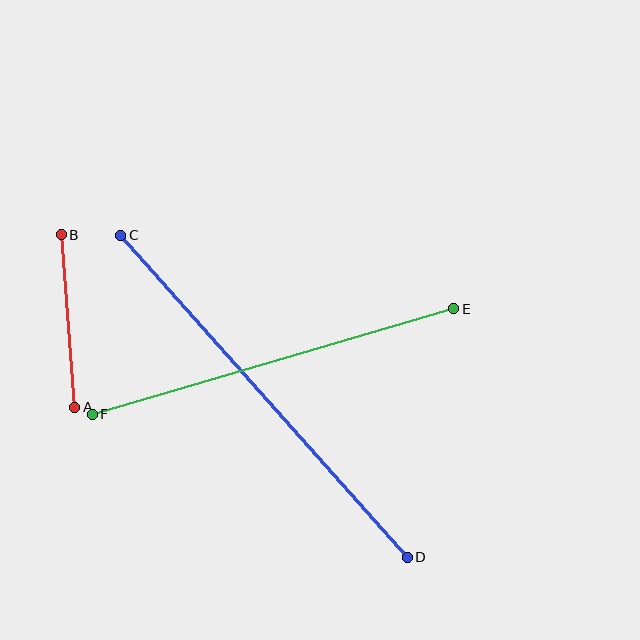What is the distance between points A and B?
The distance is approximately 173 pixels.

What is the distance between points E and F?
The distance is approximately 376 pixels.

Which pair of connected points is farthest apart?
Points C and D are farthest apart.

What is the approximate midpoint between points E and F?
The midpoint is at approximately (273, 361) pixels.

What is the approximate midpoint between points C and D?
The midpoint is at approximately (264, 396) pixels.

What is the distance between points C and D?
The distance is approximately 431 pixels.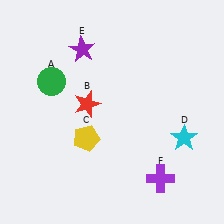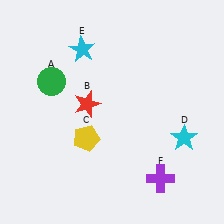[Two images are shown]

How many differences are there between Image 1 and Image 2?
There is 1 difference between the two images.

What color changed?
The star (E) changed from purple in Image 1 to cyan in Image 2.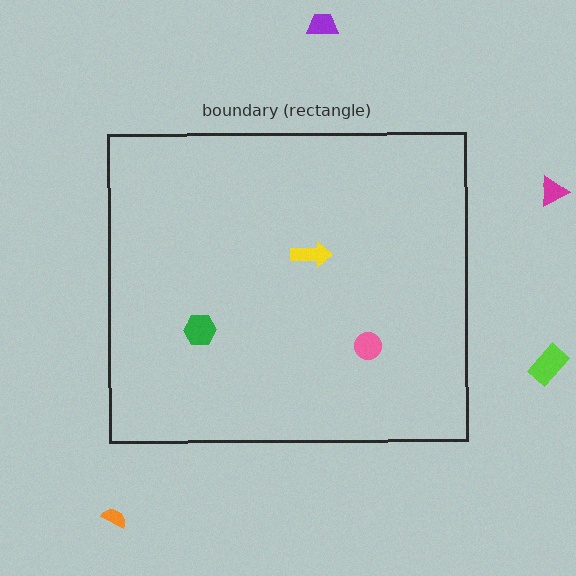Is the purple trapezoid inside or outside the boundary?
Outside.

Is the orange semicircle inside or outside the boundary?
Outside.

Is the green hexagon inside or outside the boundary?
Inside.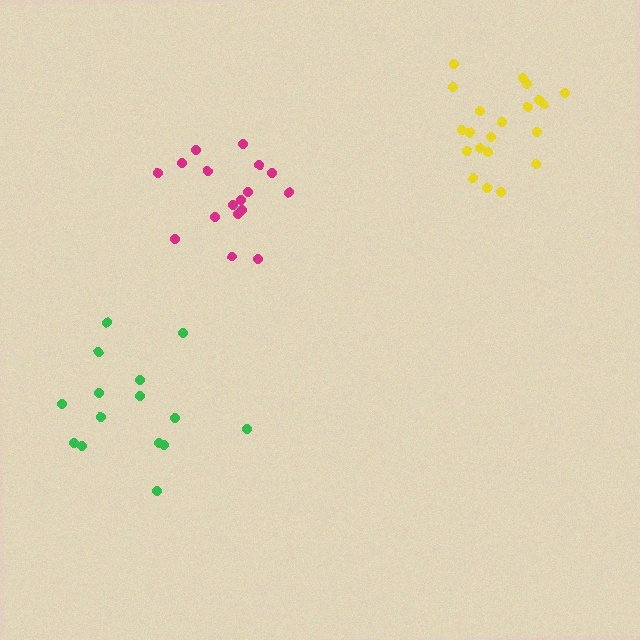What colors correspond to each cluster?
The clusters are colored: magenta, yellow, green.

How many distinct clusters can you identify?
There are 3 distinct clusters.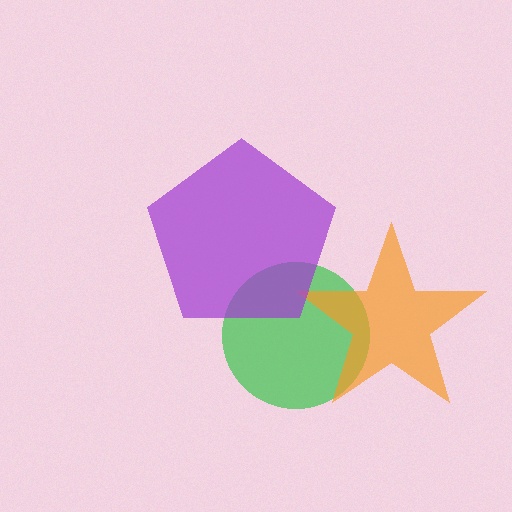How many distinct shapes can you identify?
There are 3 distinct shapes: a green circle, an orange star, a purple pentagon.